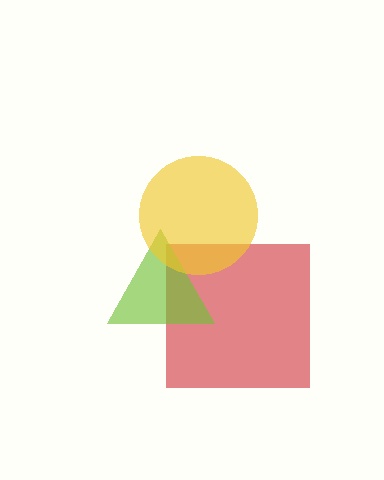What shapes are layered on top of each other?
The layered shapes are: a red square, a lime triangle, a yellow circle.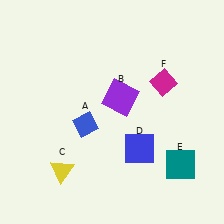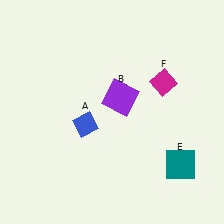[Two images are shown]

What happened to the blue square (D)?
The blue square (D) was removed in Image 2. It was in the bottom-right area of Image 1.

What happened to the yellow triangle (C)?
The yellow triangle (C) was removed in Image 2. It was in the bottom-left area of Image 1.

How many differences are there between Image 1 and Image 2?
There are 2 differences between the two images.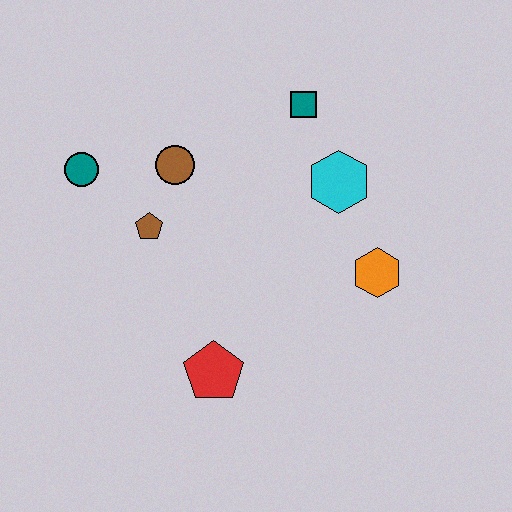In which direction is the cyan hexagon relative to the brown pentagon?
The cyan hexagon is to the right of the brown pentagon.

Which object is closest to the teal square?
The cyan hexagon is closest to the teal square.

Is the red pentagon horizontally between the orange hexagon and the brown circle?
Yes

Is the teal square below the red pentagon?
No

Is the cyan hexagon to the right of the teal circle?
Yes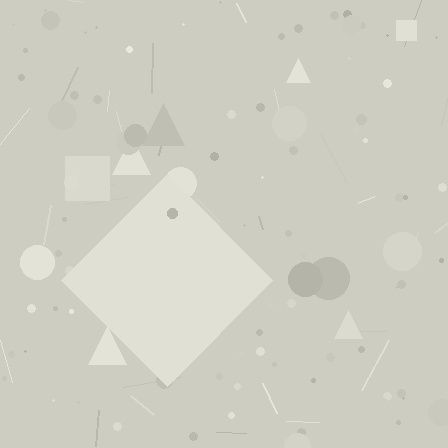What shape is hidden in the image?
A diamond is hidden in the image.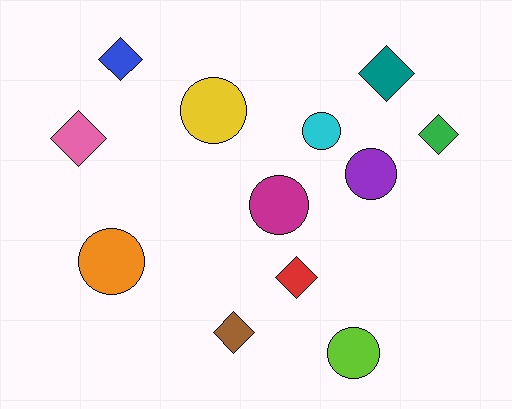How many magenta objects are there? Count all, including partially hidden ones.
There is 1 magenta object.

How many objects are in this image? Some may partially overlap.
There are 12 objects.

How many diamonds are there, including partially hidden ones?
There are 6 diamonds.